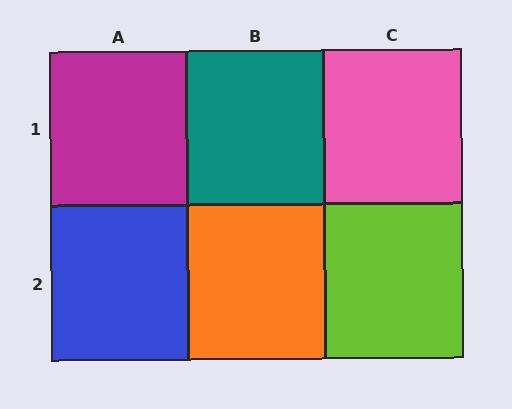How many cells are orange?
1 cell is orange.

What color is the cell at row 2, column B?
Orange.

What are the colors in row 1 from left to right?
Magenta, teal, pink.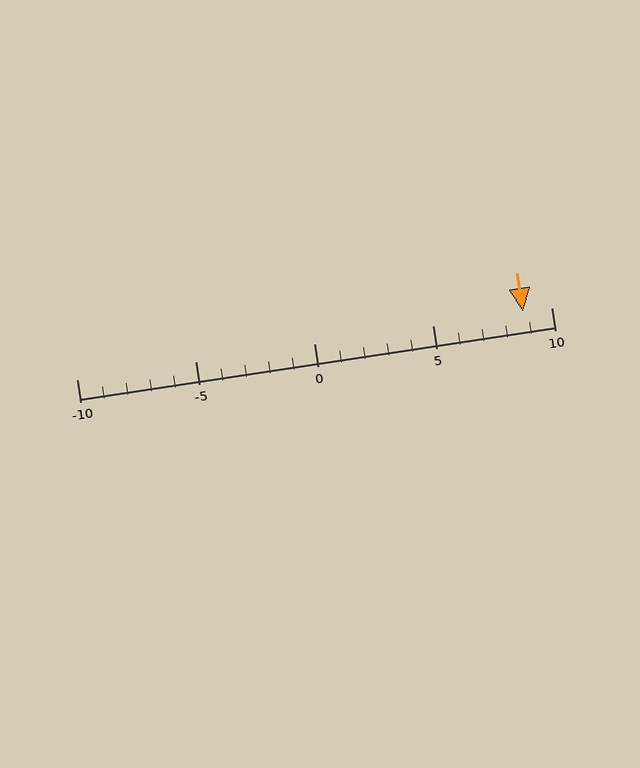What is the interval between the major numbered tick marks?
The major tick marks are spaced 5 units apart.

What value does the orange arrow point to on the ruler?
The orange arrow points to approximately 9.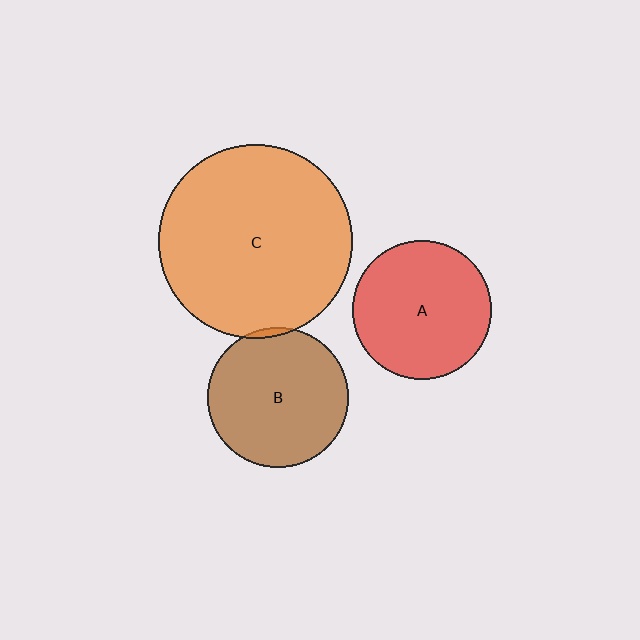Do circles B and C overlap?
Yes.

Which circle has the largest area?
Circle C (orange).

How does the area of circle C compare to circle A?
Approximately 2.0 times.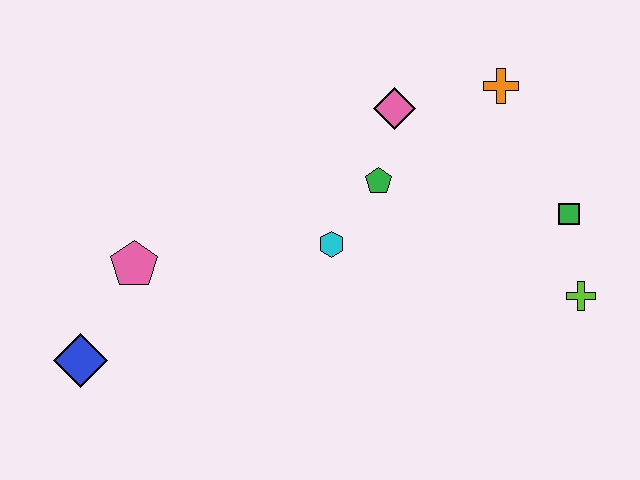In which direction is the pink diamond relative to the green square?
The pink diamond is to the left of the green square.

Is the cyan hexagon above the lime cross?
Yes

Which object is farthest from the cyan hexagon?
The blue diamond is farthest from the cyan hexagon.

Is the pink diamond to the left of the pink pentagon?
No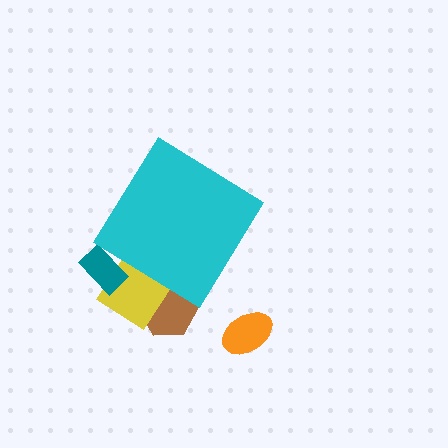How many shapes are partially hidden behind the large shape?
3 shapes are partially hidden.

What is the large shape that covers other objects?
A cyan diamond.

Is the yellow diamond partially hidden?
Yes, the yellow diamond is partially hidden behind the cyan diamond.